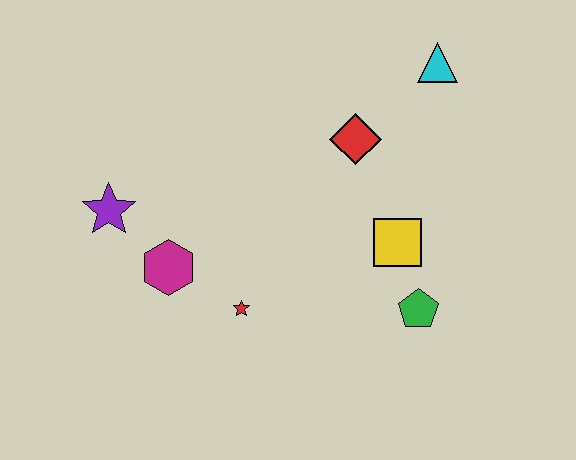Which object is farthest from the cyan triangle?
The purple star is farthest from the cyan triangle.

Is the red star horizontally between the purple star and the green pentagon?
Yes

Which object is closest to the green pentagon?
The yellow square is closest to the green pentagon.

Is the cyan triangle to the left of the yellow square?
No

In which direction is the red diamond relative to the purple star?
The red diamond is to the right of the purple star.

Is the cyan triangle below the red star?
No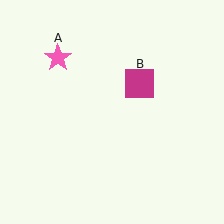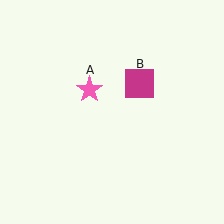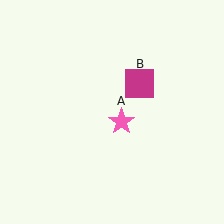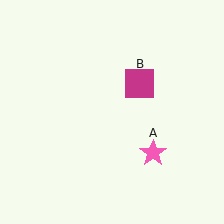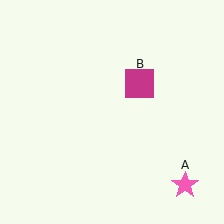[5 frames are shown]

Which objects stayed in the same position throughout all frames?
Magenta square (object B) remained stationary.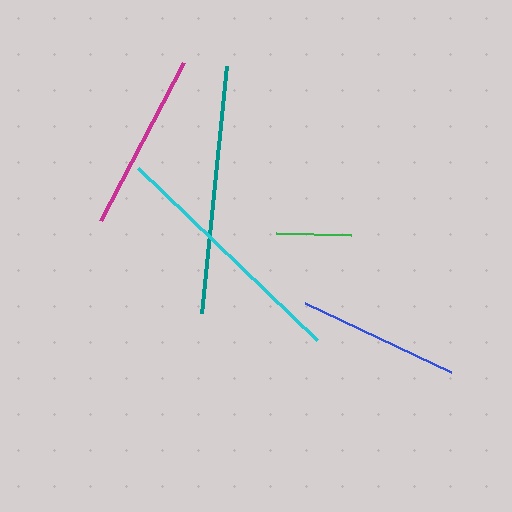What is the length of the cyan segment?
The cyan segment is approximately 248 pixels long.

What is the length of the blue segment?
The blue segment is approximately 161 pixels long.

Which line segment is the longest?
The teal line is the longest at approximately 249 pixels.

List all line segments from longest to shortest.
From longest to shortest: teal, cyan, magenta, blue, green.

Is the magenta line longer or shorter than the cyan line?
The cyan line is longer than the magenta line.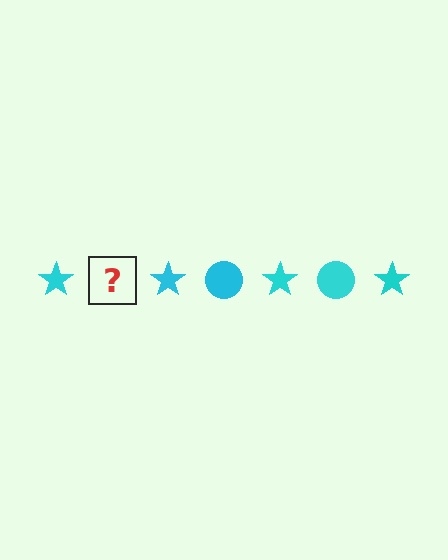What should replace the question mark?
The question mark should be replaced with a cyan circle.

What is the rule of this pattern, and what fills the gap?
The rule is that the pattern cycles through star, circle shapes in cyan. The gap should be filled with a cyan circle.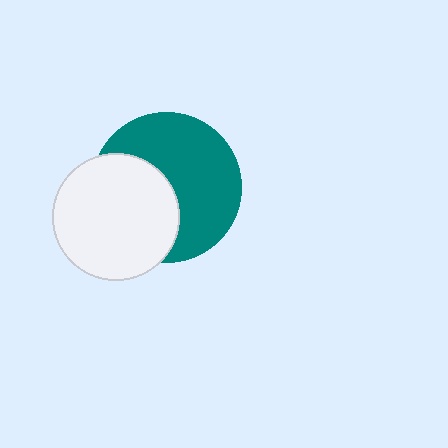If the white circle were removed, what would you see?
You would see the complete teal circle.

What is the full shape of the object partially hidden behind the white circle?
The partially hidden object is a teal circle.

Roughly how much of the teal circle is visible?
About half of it is visible (roughly 59%).